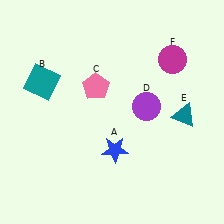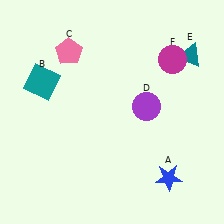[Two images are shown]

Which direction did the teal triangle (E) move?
The teal triangle (E) moved up.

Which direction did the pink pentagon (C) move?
The pink pentagon (C) moved up.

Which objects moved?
The objects that moved are: the blue star (A), the pink pentagon (C), the teal triangle (E).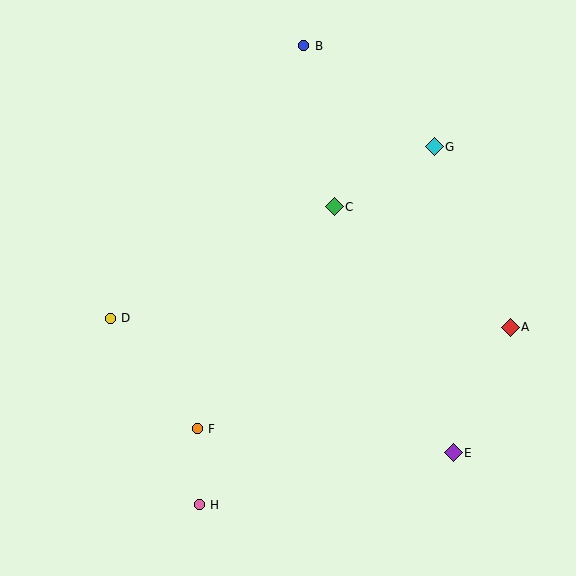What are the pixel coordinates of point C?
Point C is at (334, 207).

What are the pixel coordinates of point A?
Point A is at (510, 327).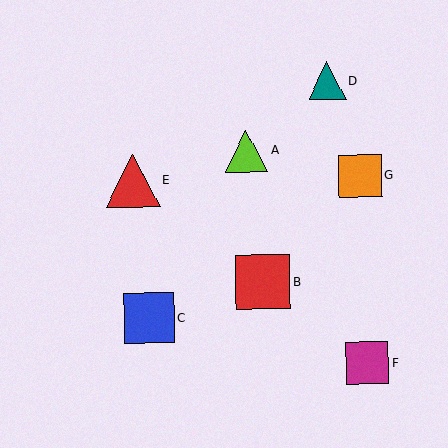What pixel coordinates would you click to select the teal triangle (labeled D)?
Click at (327, 81) to select the teal triangle D.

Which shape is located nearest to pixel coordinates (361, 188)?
The orange square (labeled G) at (360, 176) is nearest to that location.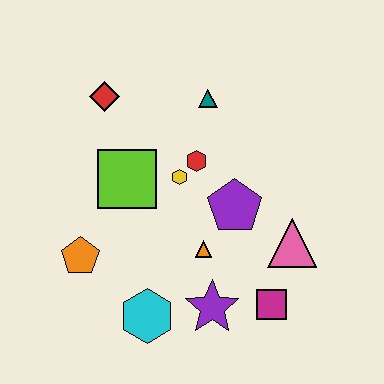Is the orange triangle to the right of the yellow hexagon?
Yes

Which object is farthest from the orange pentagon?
The pink triangle is farthest from the orange pentagon.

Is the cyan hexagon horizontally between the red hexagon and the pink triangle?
No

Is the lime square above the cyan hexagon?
Yes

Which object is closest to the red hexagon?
The yellow hexagon is closest to the red hexagon.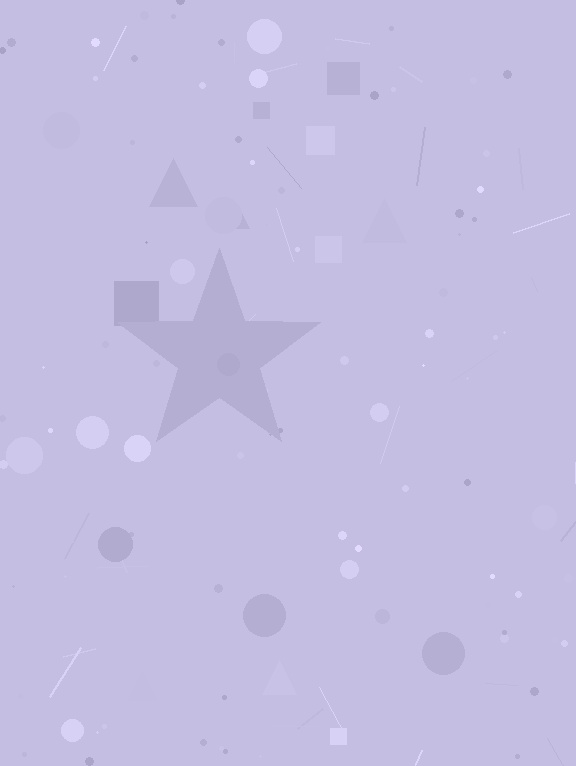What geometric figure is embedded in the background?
A star is embedded in the background.